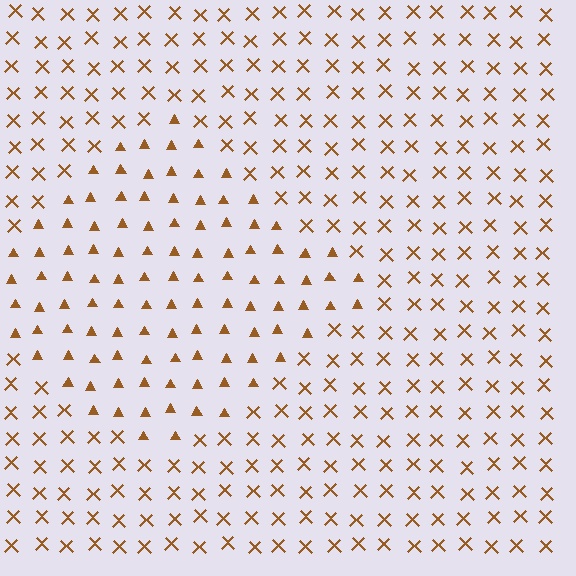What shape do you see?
I see a diamond.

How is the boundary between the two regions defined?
The boundary is defined by a change in element shape: triangles inside vs. X marks outside. All elements share the same color and spacing.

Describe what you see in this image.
The image is filled with small brown elements arranged in a uniform grid. A diamond-shaped region contains triangles, while the surrounding area contains X marks. The boundary is defined purely by the change in element shape.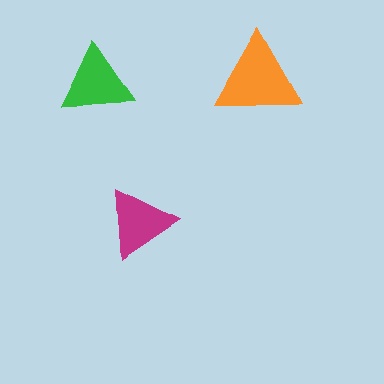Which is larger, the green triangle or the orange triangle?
The orange one.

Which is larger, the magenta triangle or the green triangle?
The green one.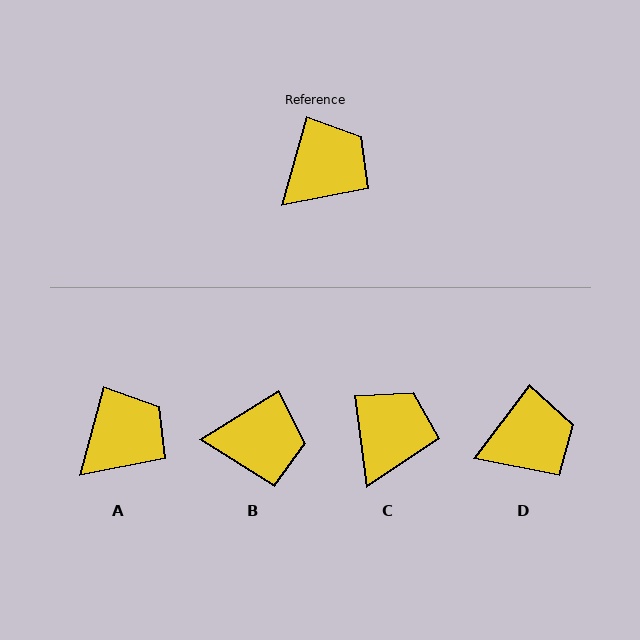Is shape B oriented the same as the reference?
No, it is off by about 43 degrees.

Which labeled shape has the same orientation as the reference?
A.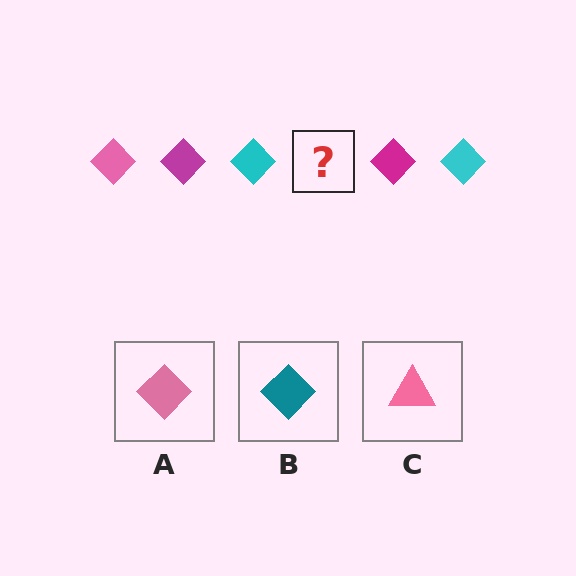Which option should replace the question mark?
Option A.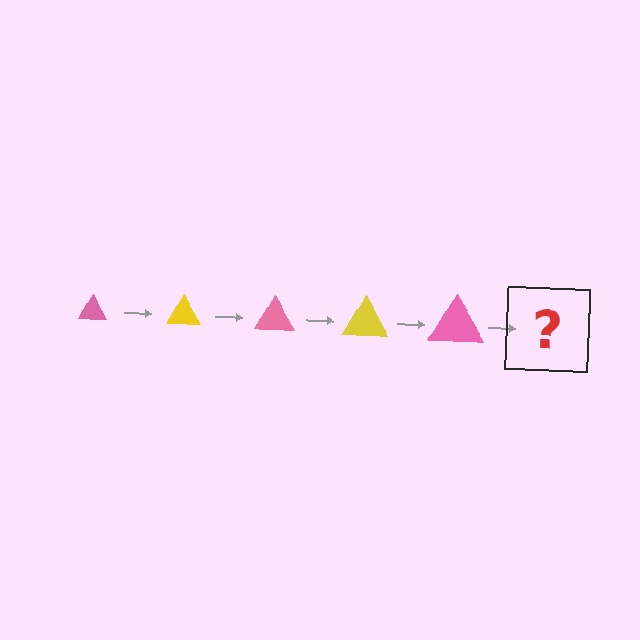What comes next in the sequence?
The next element should be a yellow triangle, larger than the previous one.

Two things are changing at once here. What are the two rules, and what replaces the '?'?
The two rules are that the triangle grows larger each step and the color cycles through pink and yellow. The '?' should be a yellow triangle, larger than the previous one.